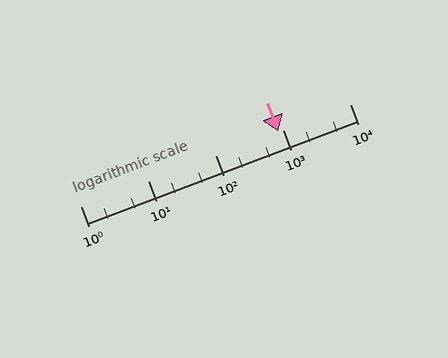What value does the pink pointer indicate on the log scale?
The pointer indicates approximately 870.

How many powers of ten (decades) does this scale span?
The scale spans 4 decades, from 1 to 10000.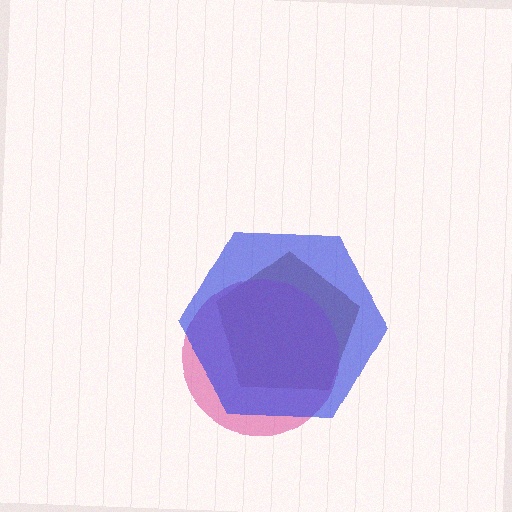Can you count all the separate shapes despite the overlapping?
Yes, there are 3 separate shapes.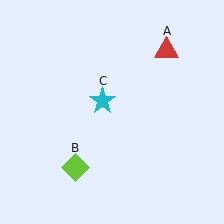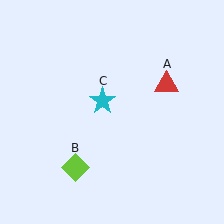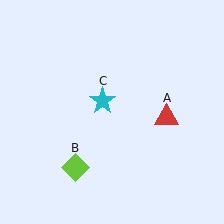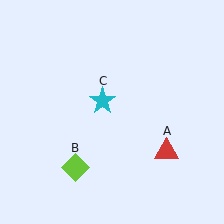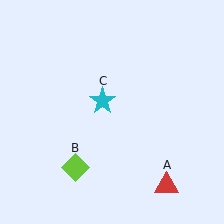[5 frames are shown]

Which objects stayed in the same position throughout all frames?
Lime diamond (object B) and cyan star (object C) remained stationary.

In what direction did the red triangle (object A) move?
The red triangle (object A) moved down.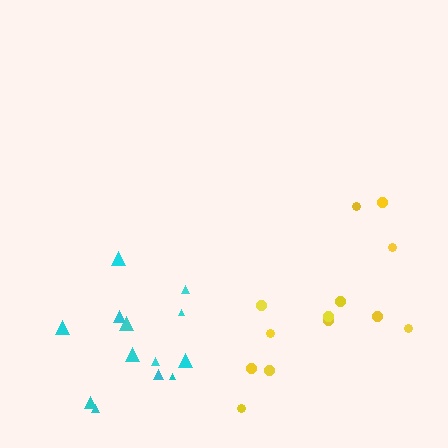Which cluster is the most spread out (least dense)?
Cyan.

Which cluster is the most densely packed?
Yellow.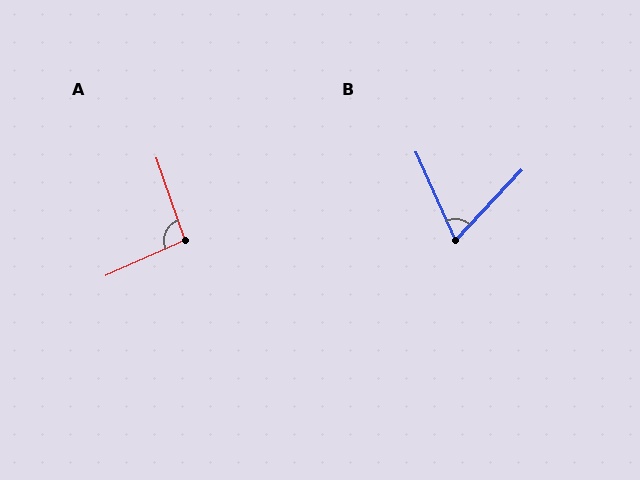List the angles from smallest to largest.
B (68°), A (95°).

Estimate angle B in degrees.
Approximately 68 degrees.